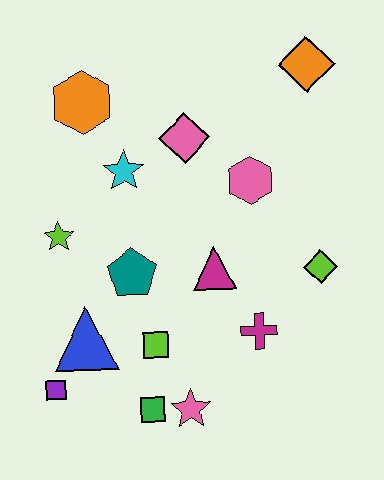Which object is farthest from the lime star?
The orange diamond is farthest from the lime star.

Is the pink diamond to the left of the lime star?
No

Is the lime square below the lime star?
Yes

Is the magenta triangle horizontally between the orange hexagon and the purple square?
No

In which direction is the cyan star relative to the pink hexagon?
The cyan star is to the left of the pink hexagon.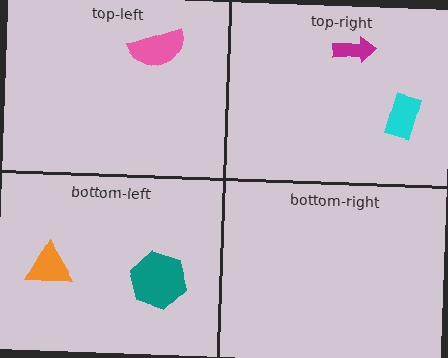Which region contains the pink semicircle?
The top-left region.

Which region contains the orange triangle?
The bottom-left region.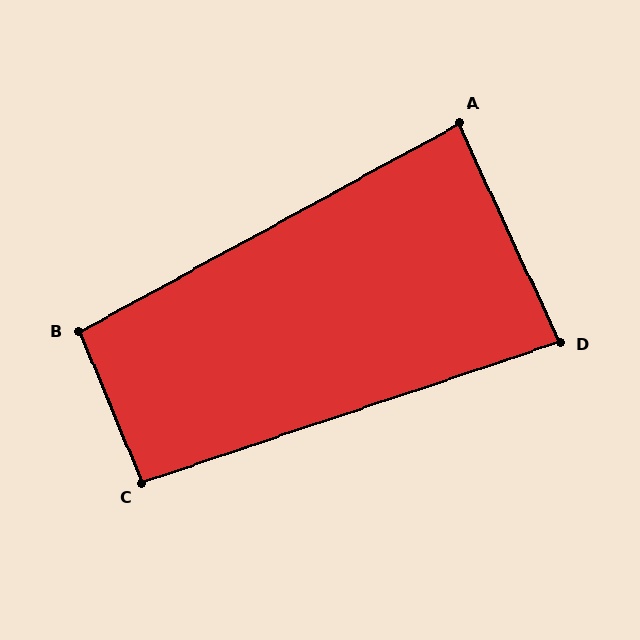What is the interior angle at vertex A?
Approximately 86 degrees (approximately right).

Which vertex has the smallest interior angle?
D, at approximately 84 degrees.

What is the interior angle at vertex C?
Approximately 94 degrees (approximately right).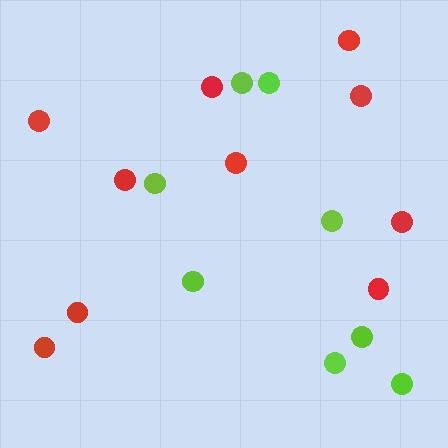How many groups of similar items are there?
There are 2 groups: one group of red circles (10) and one group of lime circles (8).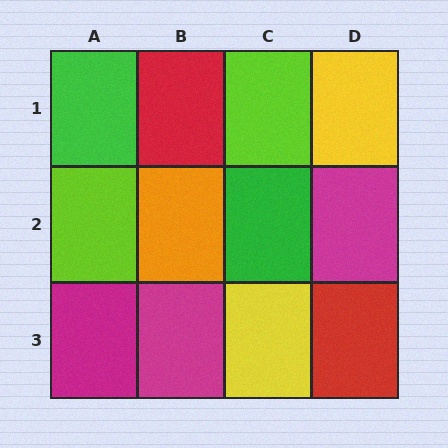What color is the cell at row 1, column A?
Green.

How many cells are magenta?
3 cells are magenta.